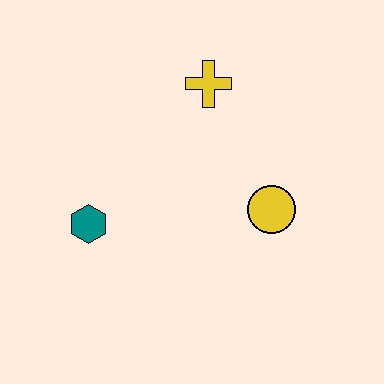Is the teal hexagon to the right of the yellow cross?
No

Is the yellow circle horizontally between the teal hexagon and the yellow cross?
No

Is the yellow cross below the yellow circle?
No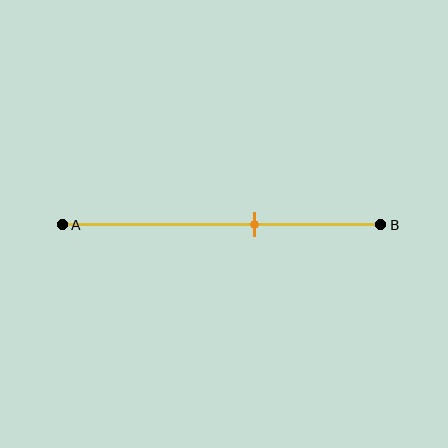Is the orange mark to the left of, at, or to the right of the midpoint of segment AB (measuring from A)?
The orange mark is to the right of the midpoint of segment AB.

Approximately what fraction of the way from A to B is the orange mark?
The orange mark is approximately 60% of the way from A to B.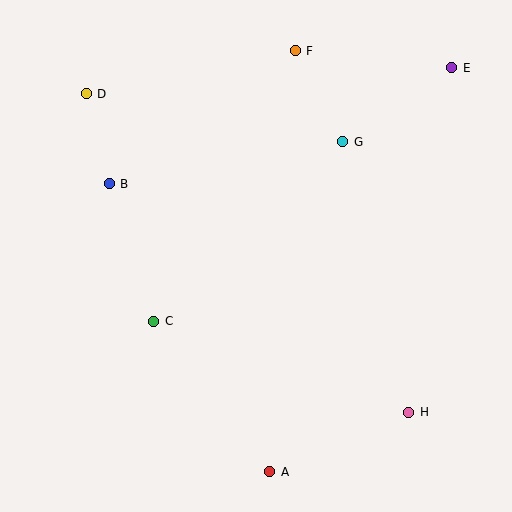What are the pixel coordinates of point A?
Point A is at (270, 472).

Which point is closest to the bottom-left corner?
Point C is closest to the bottom-left corner.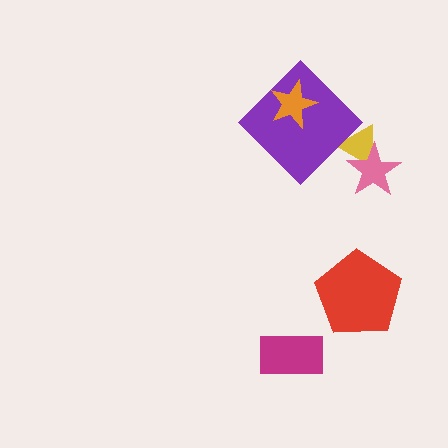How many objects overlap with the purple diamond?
1 object overlaps with the purple diamond.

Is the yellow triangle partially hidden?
Yes, it is partially covered by another shape.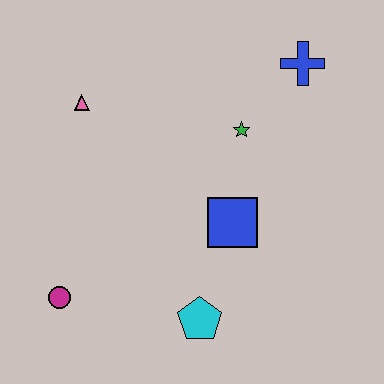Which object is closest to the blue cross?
The green star is closest to the blue cross.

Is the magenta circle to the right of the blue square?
No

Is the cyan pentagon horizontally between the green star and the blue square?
No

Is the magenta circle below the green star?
Yes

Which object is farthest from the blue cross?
The magenta circle is farthest from the blue cross.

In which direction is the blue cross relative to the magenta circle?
The blue cross is to the right of the magenta circle.